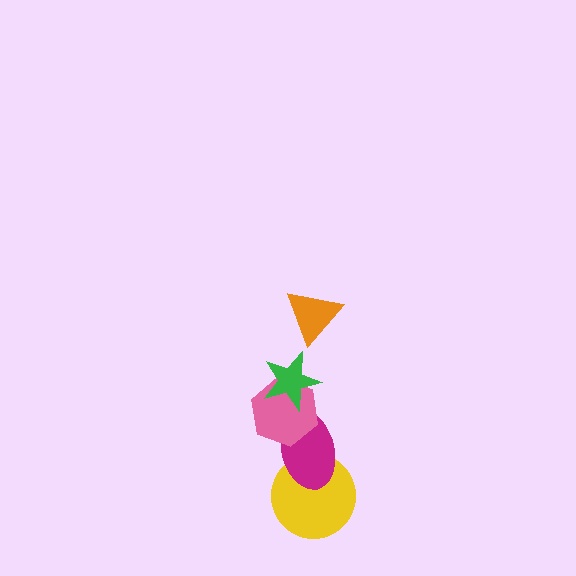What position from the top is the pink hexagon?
The pink hexagon is 3rd from the top.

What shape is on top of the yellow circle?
The magenta ellipse is on top of the yellow circle.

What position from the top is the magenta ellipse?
The magenta ellipse is 4th from the top.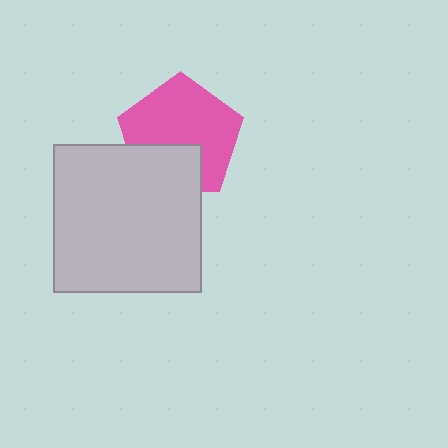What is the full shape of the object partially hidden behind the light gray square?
The partially hidden object is a pink pentagon.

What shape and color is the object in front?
The object in front is a light gray square.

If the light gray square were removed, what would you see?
You would see the complete pink pentagon.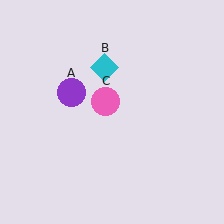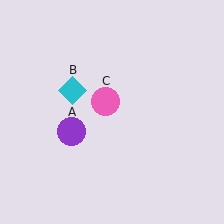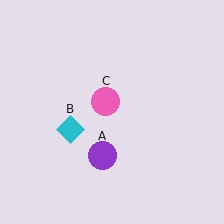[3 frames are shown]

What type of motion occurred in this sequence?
The purple circle (object A), cyan diamond (object B) rotated counterclockwise around the center of the scene.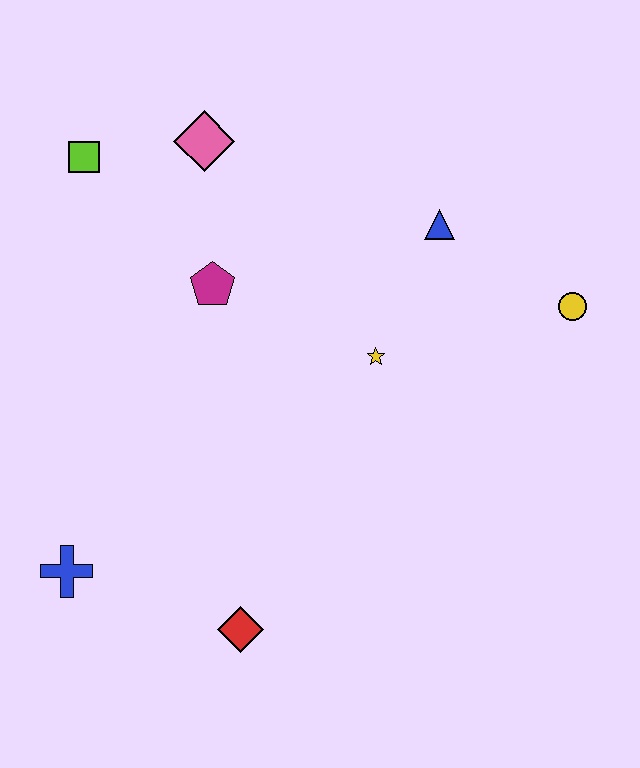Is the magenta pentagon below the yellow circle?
No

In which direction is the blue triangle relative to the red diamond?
The blue triangle is above the red diamond.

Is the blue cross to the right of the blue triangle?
No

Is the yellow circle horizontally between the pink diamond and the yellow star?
No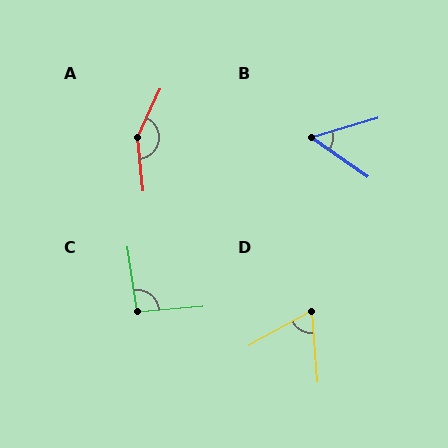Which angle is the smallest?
B, at approximately 51 degrees.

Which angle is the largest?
A, at approximately 149 degrees.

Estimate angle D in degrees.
Approximately 65 degrees.